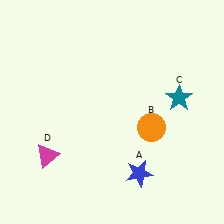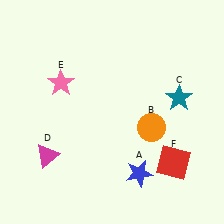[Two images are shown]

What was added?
A pink star (E), a red square (F) were added in Image 2.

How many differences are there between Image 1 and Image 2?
There are 2 differences between the two images.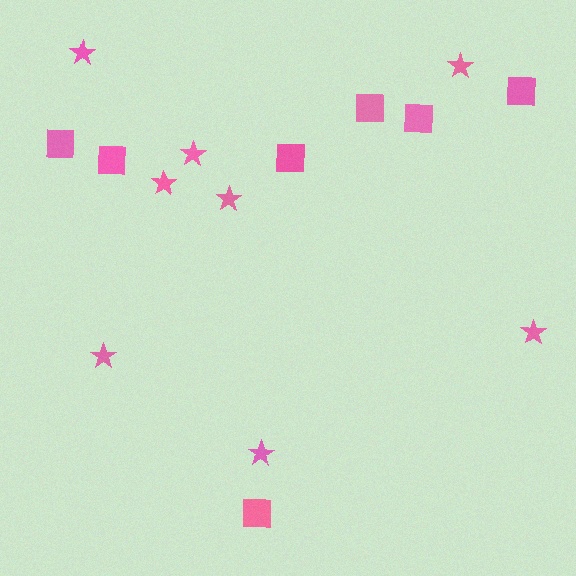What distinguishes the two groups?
There are 2 groups: one group of squares (7) and one group of stars (8).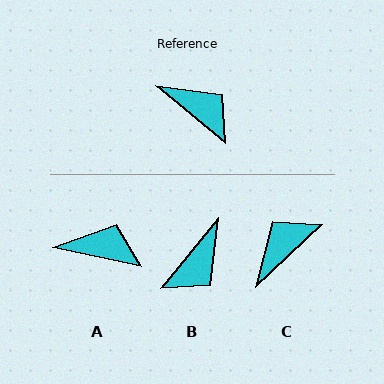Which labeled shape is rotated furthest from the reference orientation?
B, about 90 degrees away.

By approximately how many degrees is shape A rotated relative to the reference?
Approximately 27 degrees counter-clockwise.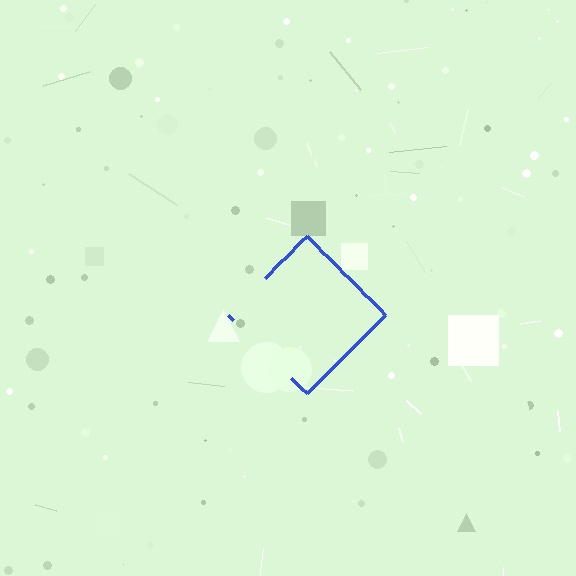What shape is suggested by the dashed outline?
The dashed outline suggests a diamond.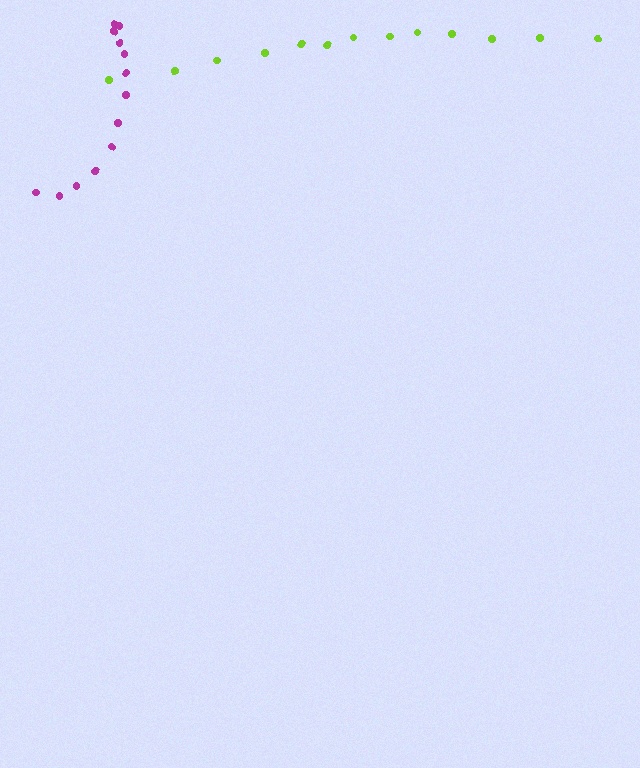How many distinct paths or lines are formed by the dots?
There are 2 distinct paths.